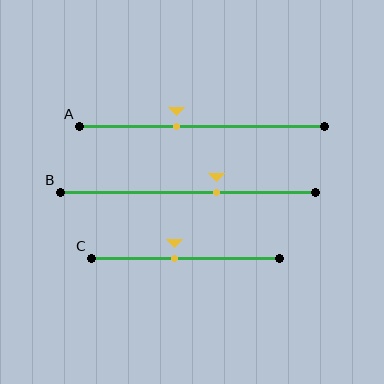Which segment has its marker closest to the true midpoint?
Segment C has its marker closest to the true midpoint.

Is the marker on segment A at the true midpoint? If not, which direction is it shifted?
No, the marker on segment A is shifted to the left by about 10% of the segment length.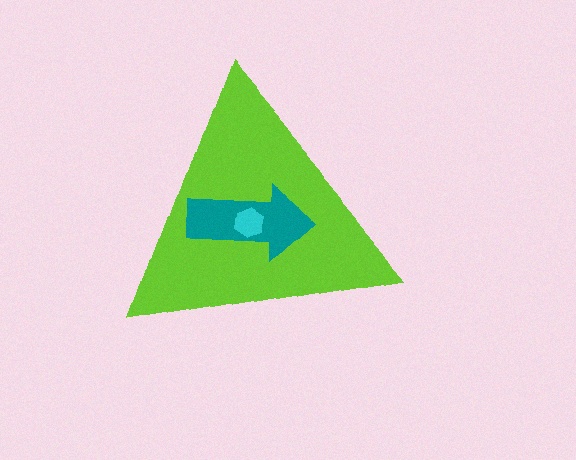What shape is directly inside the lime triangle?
The teal arrow.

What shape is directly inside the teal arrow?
The cyan hexagon.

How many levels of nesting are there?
3.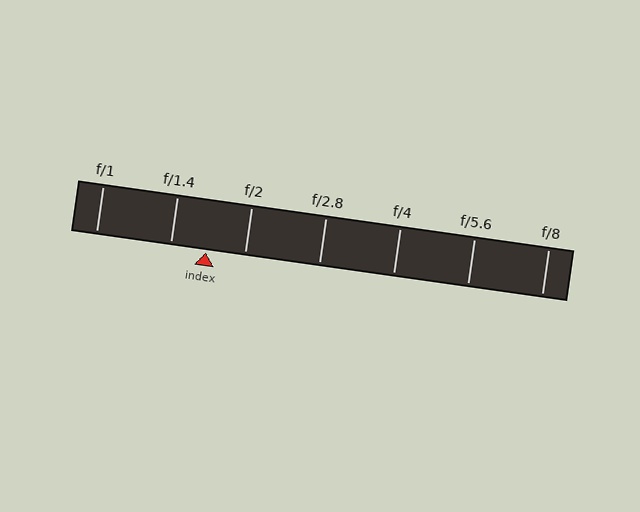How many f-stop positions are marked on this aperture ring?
There are 7 f-stop positions marked.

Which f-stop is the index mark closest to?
The index mark is closest to f/1.4.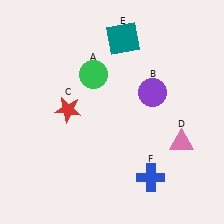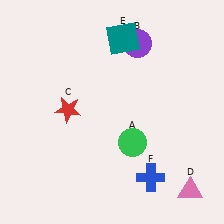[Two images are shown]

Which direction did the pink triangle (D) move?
The pink triangle (D) moved down.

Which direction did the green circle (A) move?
The green circle (A) moved down.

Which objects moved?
The objects that moved are: the green circle (A), the purple circle (B), the pink triangle (D).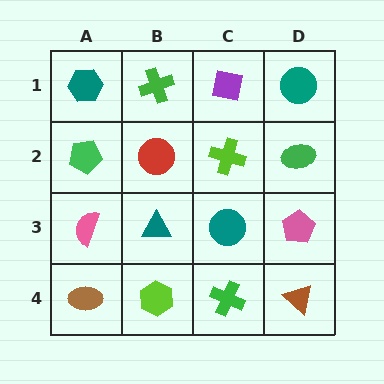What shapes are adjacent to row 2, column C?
A purple square (row 1, column C), a teal circle (row 3, column C), a red circle (row 2, column B), a green ellipse (row 2, column D).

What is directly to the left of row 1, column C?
A green cross.